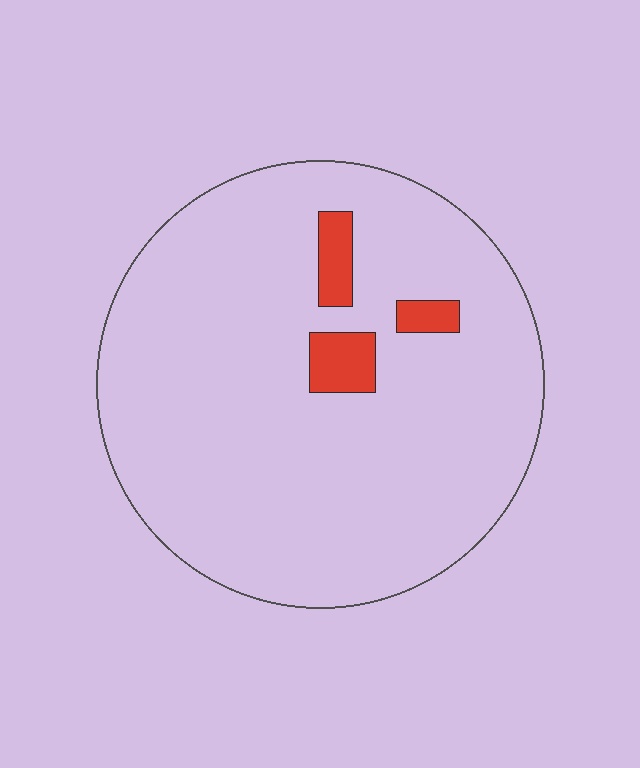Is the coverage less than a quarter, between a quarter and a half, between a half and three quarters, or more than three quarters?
Less than a quarter.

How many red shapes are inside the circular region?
3.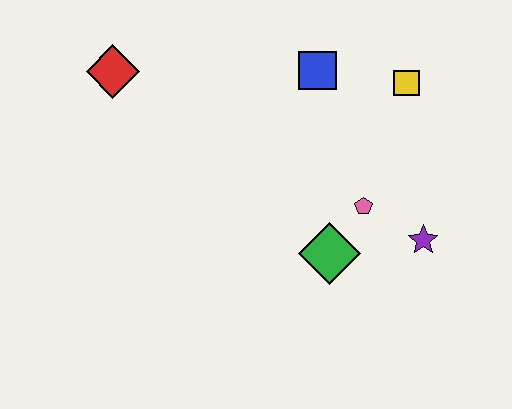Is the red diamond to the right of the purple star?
No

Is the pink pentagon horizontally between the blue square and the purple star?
Yes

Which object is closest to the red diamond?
The blue square is closest to the red diamond.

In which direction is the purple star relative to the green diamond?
The purple star is to the right of the green diamond.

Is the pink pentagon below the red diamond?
Yes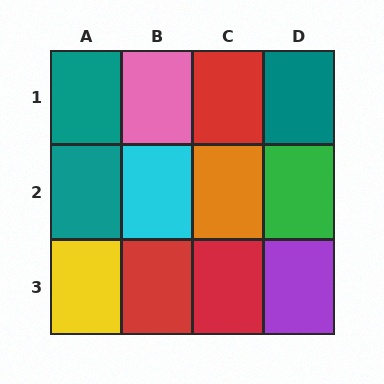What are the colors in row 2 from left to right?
Teal, cyan, orange, green.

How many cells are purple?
1 cell is purple.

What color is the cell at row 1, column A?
Teal.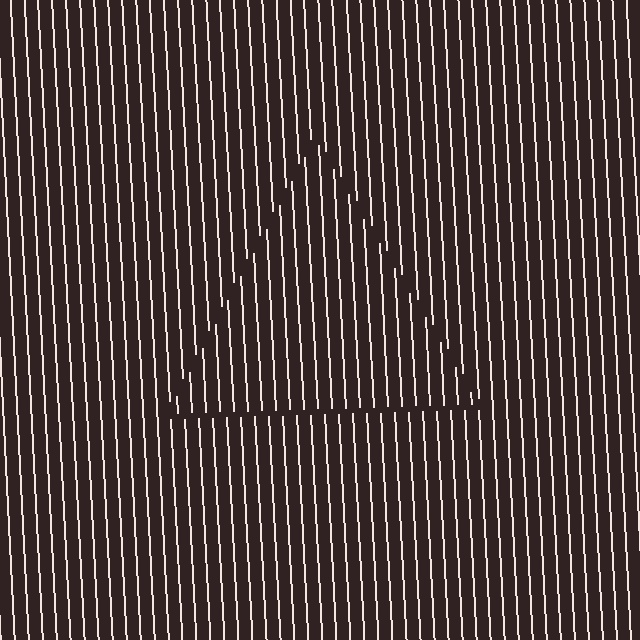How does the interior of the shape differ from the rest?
The interior of the shape contains the same grating, shifted by half a period — the contour is defined by the phase discontinuity where line-ends from the inner and outer gratings abut.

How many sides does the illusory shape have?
3 sides — the line-ends trace a triangle.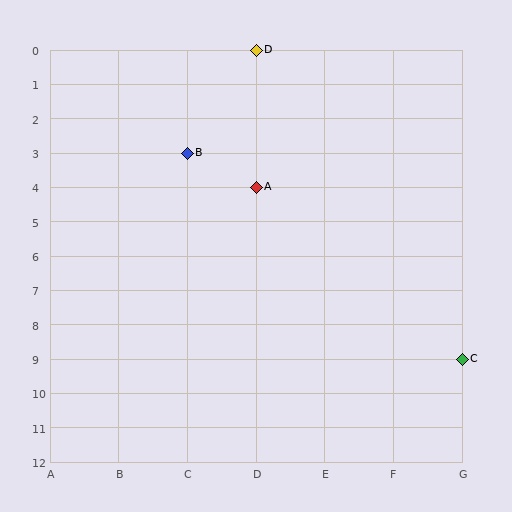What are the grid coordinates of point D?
Point D is at grid coordinates (D, 0).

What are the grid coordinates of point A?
Point A is at grid coordinates (D, 4).